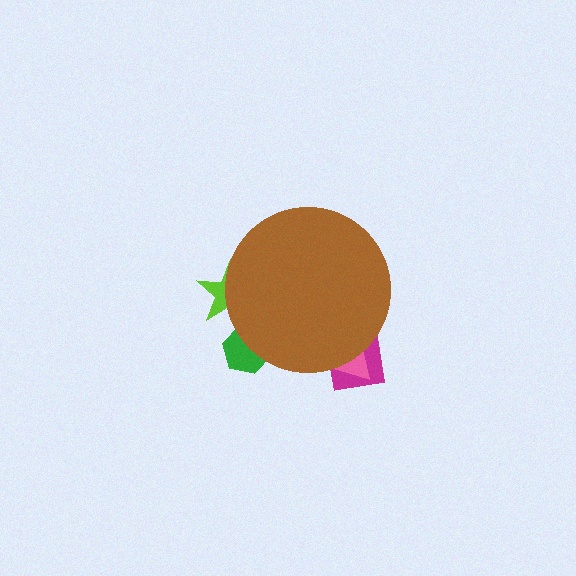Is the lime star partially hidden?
Yes, the lime star is partially hidden behind the brown circle.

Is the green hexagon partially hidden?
Yes, the green hexagon is partially hidden behind the brown circle.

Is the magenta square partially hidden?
Yes, the magenta square is partially hidden behind the brown circle.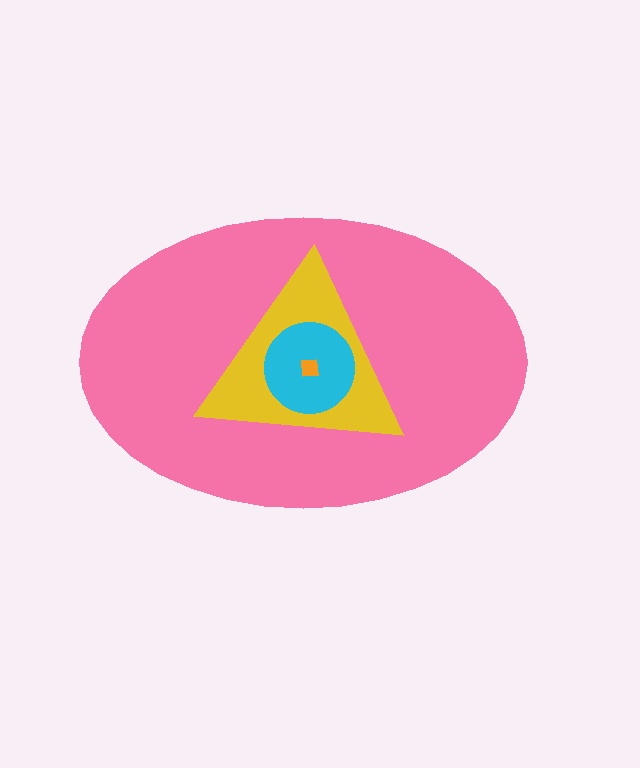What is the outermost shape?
The pink ellipse.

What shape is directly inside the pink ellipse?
The yellow triangle.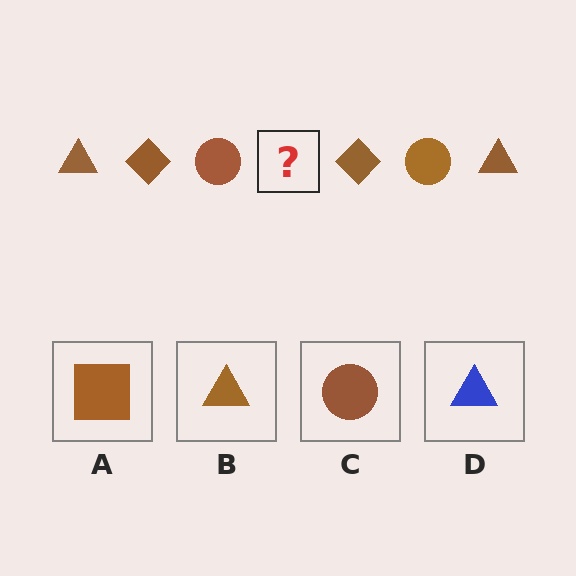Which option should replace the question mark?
Option B.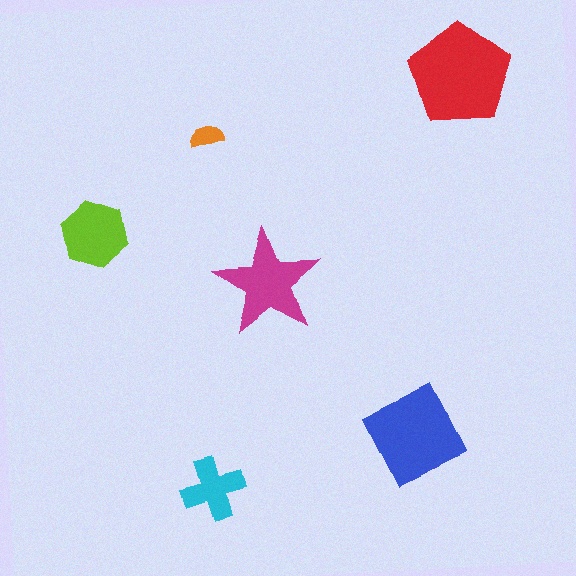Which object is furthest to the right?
The red pentagon is rightmost.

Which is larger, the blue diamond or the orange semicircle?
The blue diamond.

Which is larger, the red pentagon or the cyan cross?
The red pentagon.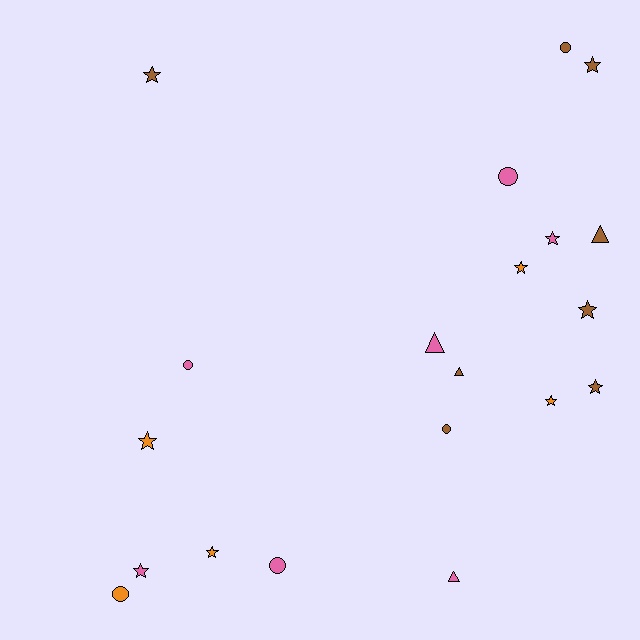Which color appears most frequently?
Brown, with 8 objects.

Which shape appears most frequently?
Star, with 10 objects.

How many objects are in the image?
There are 20 objects.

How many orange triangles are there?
There are no orange triangles.